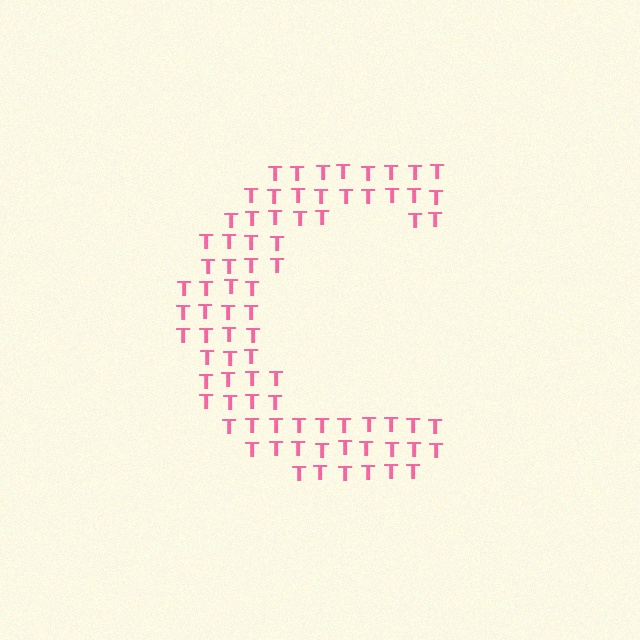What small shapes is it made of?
It is made of small letter T's.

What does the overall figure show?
The overall figure shows the letter C.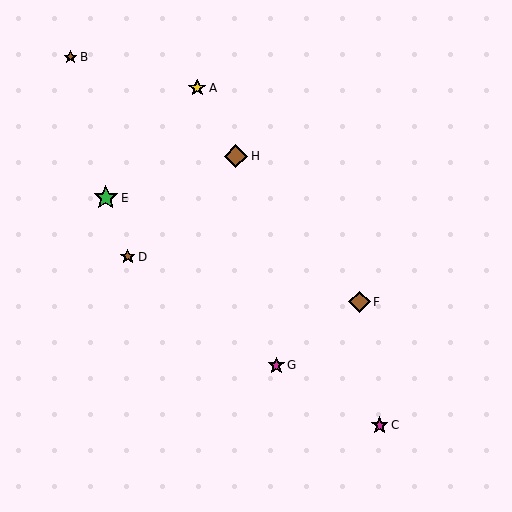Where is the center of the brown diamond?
The center of the brown diamond is at (359, 302).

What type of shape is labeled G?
Shape G is a magenta star.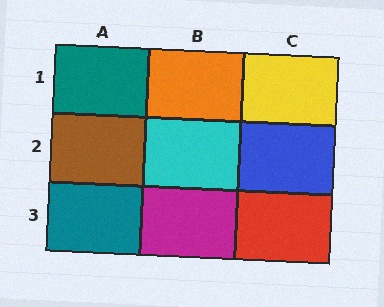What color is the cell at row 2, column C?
Blue.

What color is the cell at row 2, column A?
Brown.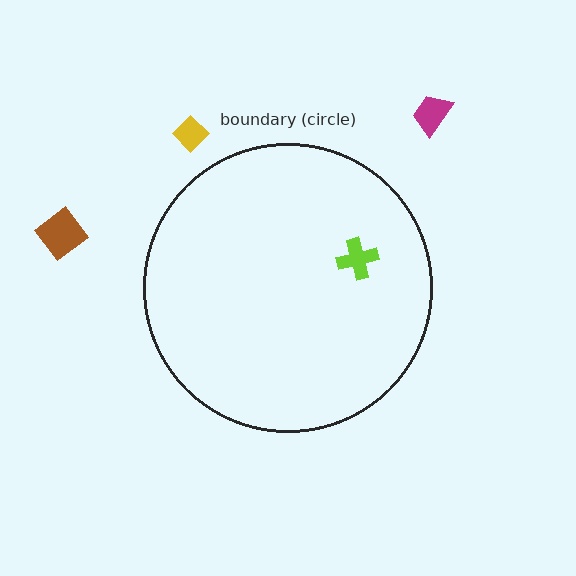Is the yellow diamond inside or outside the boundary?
Outside.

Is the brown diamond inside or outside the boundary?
Outside.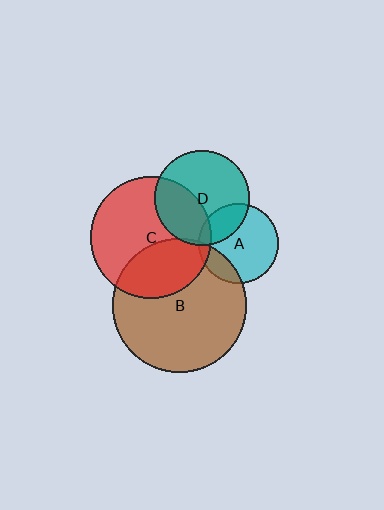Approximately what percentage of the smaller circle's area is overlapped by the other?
Approximately 25%.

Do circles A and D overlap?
Yes.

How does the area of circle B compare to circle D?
Approximately 2.0 times.